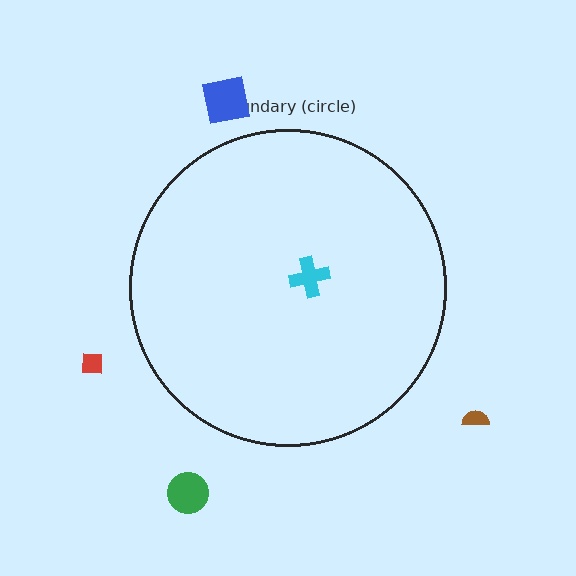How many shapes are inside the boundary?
1 inside, 4 outside.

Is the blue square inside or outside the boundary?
Outside.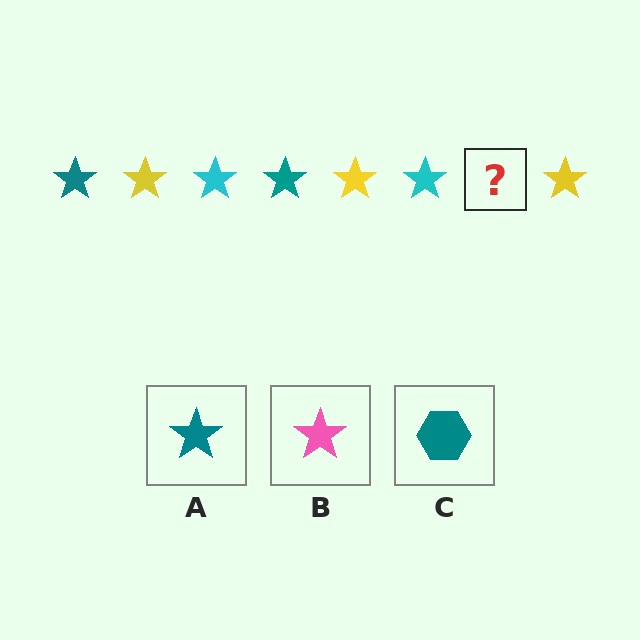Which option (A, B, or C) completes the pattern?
A.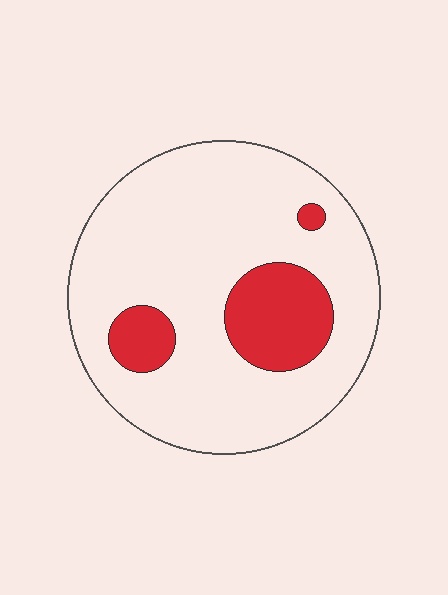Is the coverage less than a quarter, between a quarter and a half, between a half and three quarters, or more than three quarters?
Less than a quarter.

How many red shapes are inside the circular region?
3.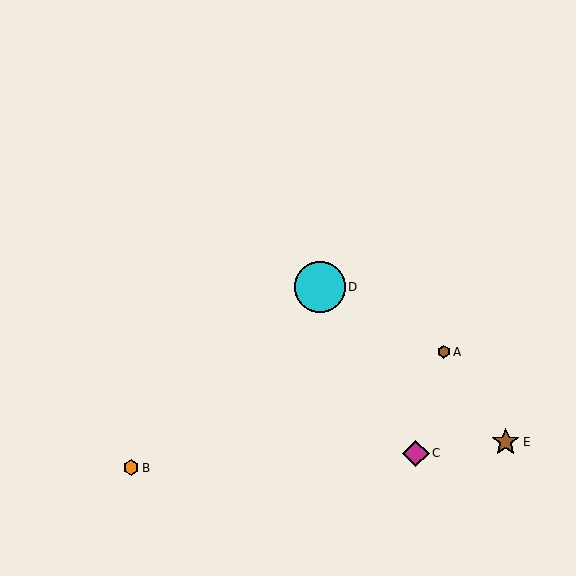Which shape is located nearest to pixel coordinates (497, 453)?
The brown star (labeled E) at (506, 442) is nearest to that location.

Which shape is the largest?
The cyan circle (labeled D) is the largest.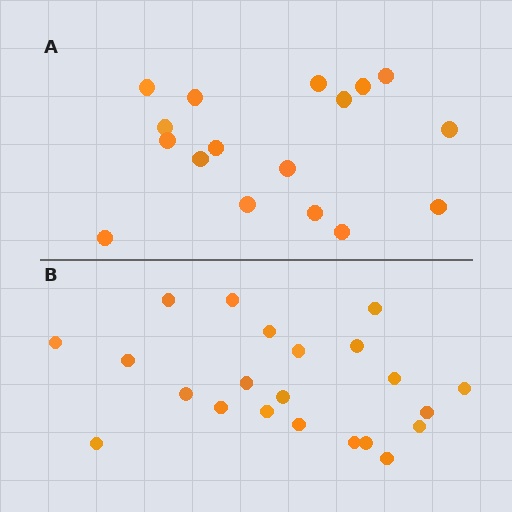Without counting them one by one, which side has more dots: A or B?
Region B (the bottom region) has more dots.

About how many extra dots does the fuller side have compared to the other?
Region B has about 5 more dots than region A.